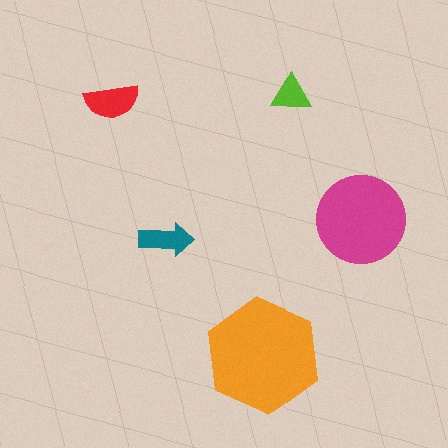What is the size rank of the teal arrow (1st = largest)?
4th.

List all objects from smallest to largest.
The lime triangle, the teal arrow, the red semicircle, the magenta circle, the orange hexagon.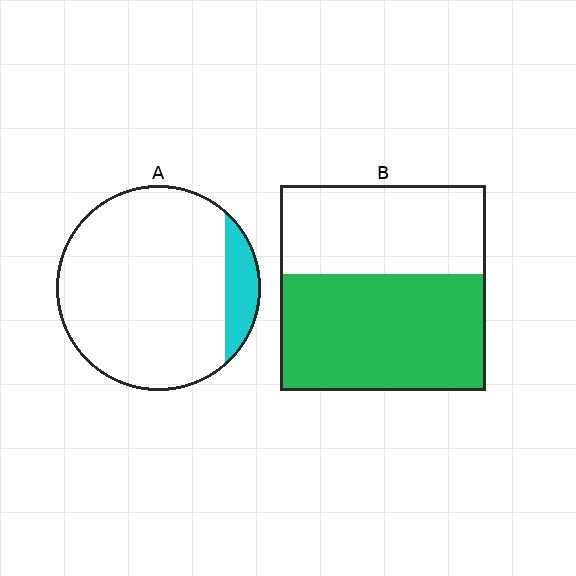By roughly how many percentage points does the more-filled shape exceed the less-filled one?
By roughly 45 percentage points (B over A).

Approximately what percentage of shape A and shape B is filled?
A is approximately 10% and B is approximately 55%.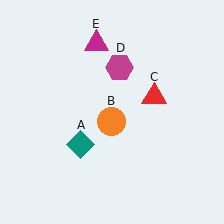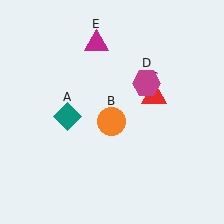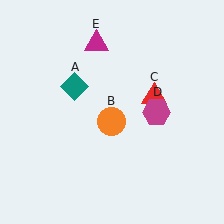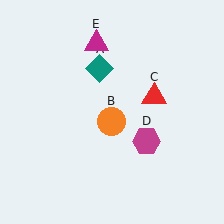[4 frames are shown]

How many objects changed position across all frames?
2 objects changed position: teal diamond (object A), magenta hexagon (object D).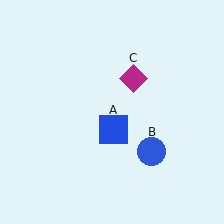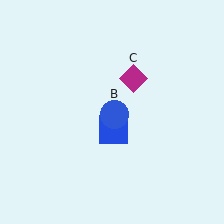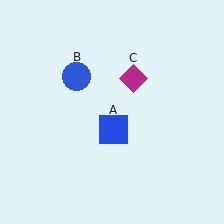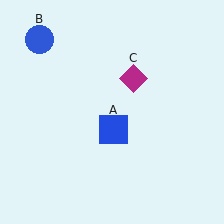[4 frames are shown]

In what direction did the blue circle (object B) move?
The blue circle (object B) moved up and to the left.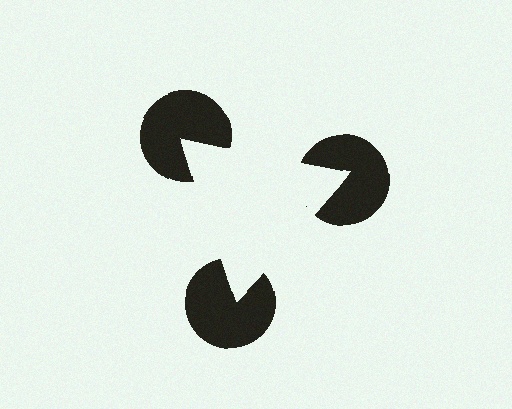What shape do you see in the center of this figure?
An illusory triangle — its edges are inferred from the aligned wedge cuts in the pac-man discs, not physically drawn.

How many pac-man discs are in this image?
There are 3 — one at each vertex of the illusory triangle.